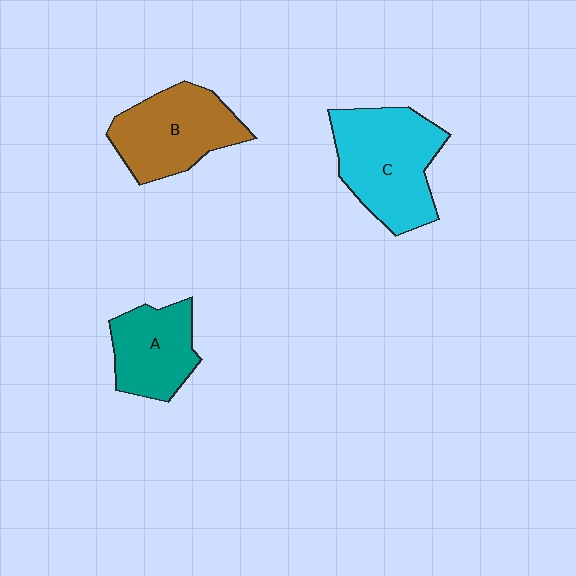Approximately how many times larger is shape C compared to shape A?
Approximately 1.5 times.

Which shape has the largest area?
Shape C (cyan).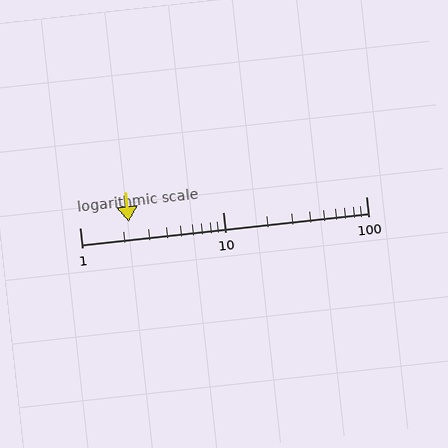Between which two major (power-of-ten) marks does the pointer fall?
The pointer is between 1 and 10.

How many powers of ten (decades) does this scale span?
The scale spans 2 decades, from 1 to 100.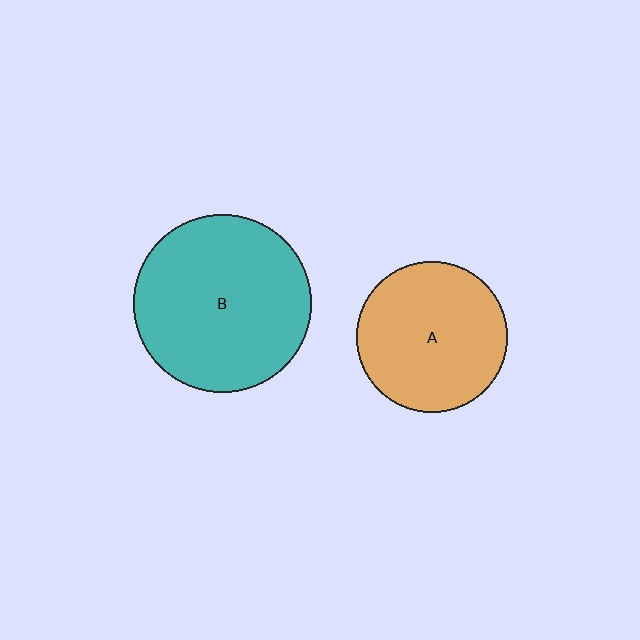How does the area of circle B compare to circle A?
Approximately 1.4 times.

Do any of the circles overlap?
No, none of the circles overlap.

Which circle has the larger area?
Circle B (teal).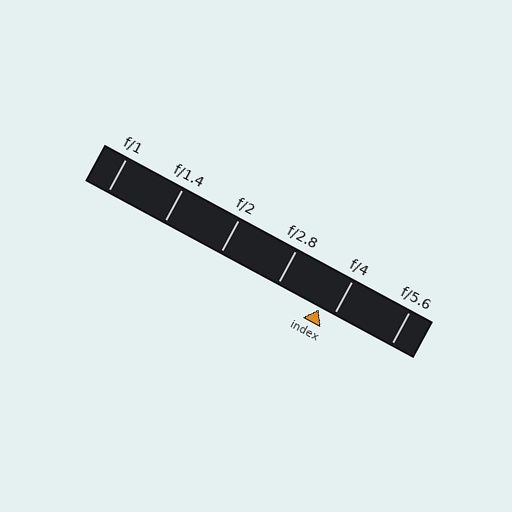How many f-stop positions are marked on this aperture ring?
There are 6 f-stop positions marked.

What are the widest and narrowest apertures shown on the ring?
The widest aperture shown is f/1 and the narrowest is f/5.6.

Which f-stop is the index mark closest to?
The index mark is closest to f/4.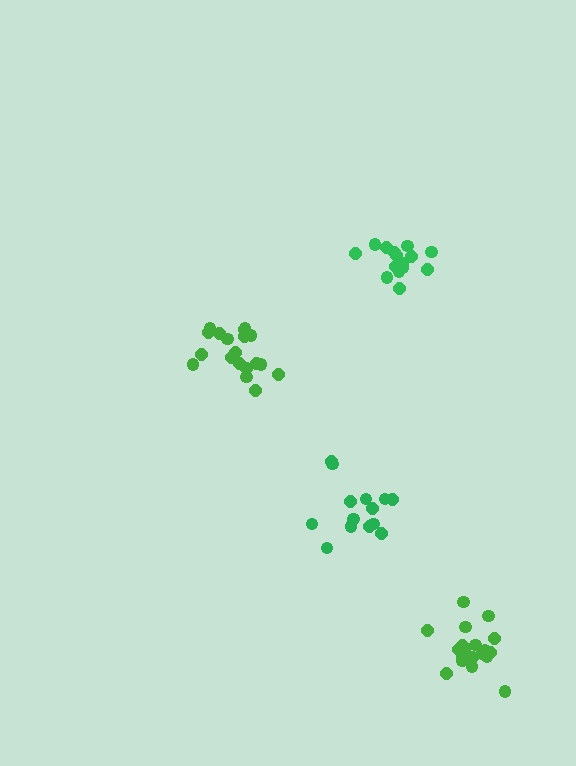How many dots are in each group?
Group 1: 20 dots, Group 2: 14 dots, Group 3: 20 dots, Group 4: 15 dots (69 total).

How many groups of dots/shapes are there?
There are 4 groups.